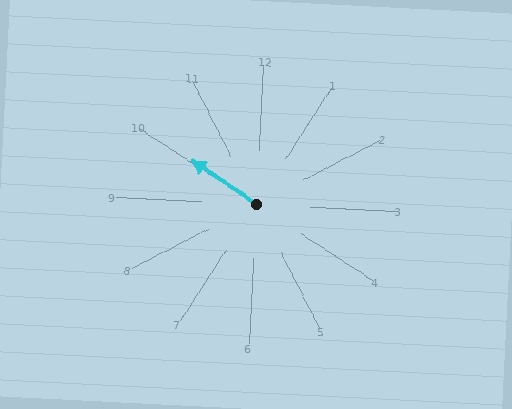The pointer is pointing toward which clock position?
Roughly 10 o'clock.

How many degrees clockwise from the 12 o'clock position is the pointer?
Approximately 302 degrees.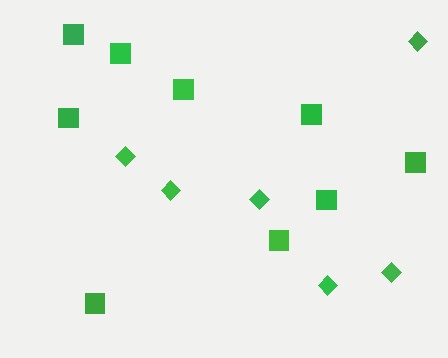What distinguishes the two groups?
There are 2 groups: one group of diamonds (6) and one group of squares (9).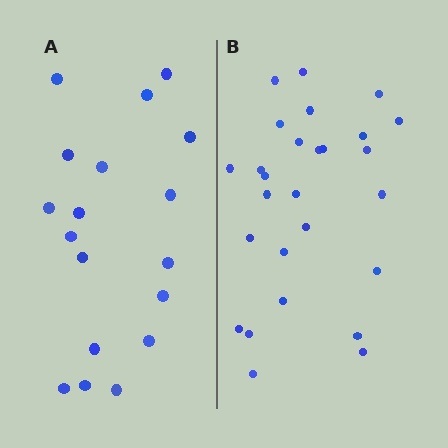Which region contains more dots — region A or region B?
Region B (the right region) has more dots.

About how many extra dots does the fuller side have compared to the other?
Region B has roughly 8 or so more dots than region A.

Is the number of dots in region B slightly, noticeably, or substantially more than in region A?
Region B has substantially more. The ratio is roughly 1.5 to 1.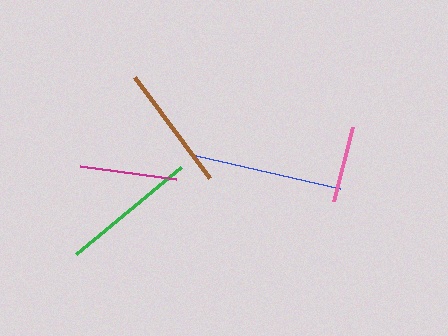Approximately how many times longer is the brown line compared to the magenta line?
The brown line is approximately 1.3 times the length of the magenta line.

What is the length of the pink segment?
The pink segment is approximately 77 pixels long.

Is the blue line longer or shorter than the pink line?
The blue line is longer than the pink line.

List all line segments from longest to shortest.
From longest to shortest: blue, green, brown, magenta, pink.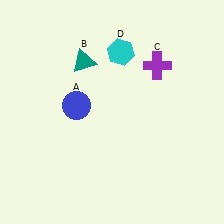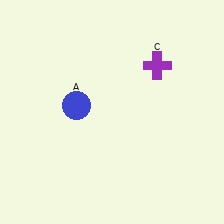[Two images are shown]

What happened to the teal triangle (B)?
The teal triangle (B) was removed in Image 2. It was in the top-left area of Image 1.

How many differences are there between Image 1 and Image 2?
There are 2 differences between the two images.